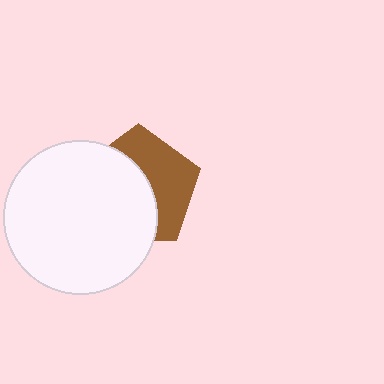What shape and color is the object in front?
The object in front is a white circle.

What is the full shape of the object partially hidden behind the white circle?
The partially hidden object is a brown pentagon.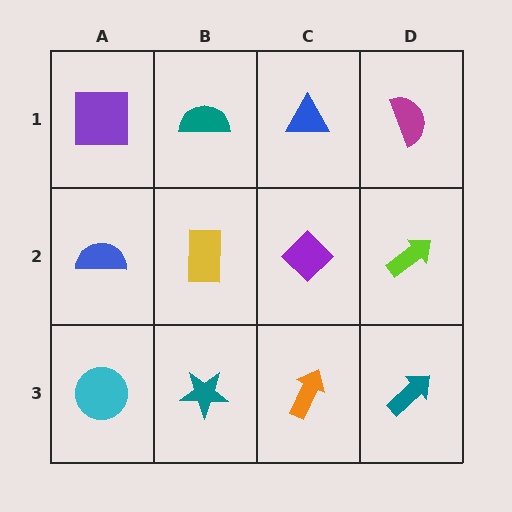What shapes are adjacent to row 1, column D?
A lime arrow (row 2, column D), a blue triangle (row 1, column C).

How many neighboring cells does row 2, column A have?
3.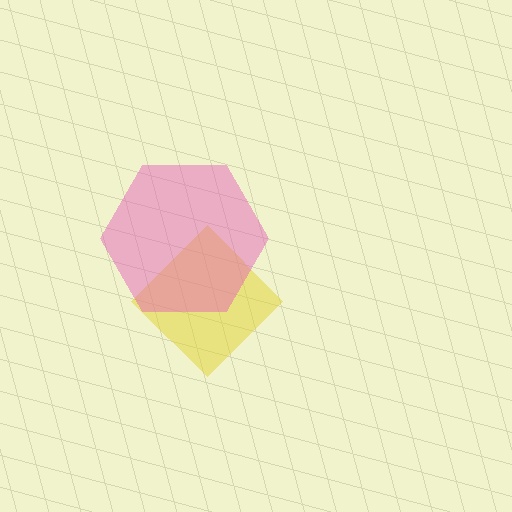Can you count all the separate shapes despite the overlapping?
Yes, there are 2 separate shapes.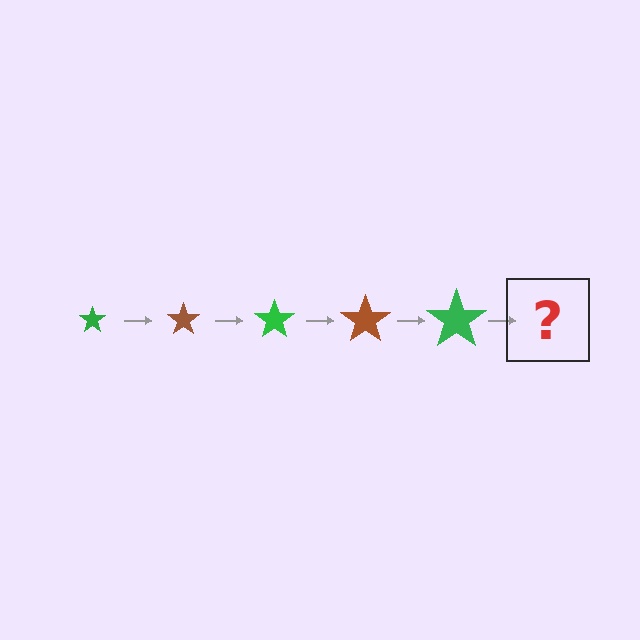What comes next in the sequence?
The next element should be a brown star, larger than the previous one.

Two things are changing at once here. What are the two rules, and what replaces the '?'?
The two rules are that the star grows larger each step and the color cycles through green and brown. The '?' should be a brown star, larger than the previous one.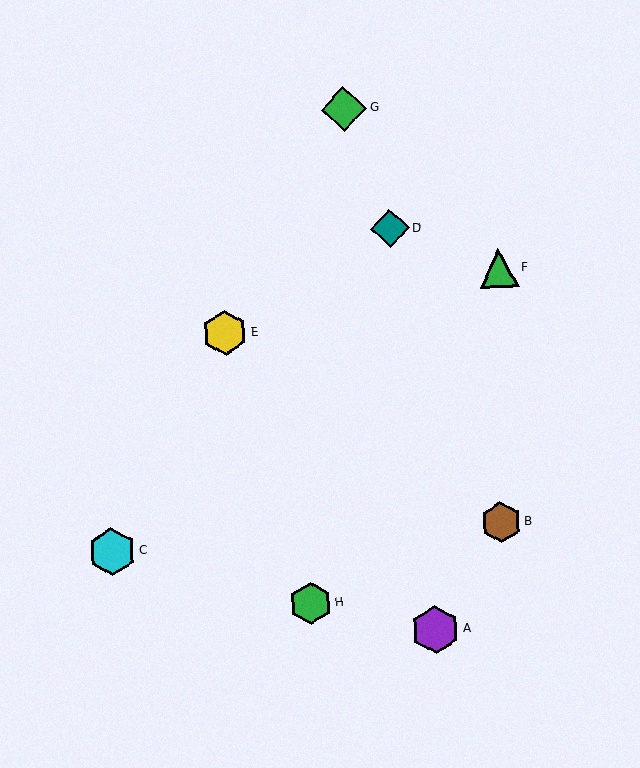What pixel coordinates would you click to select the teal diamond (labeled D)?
Click at (390, 229) to select the teal diamond D.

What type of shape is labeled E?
Shape E is a yellow hexagon.